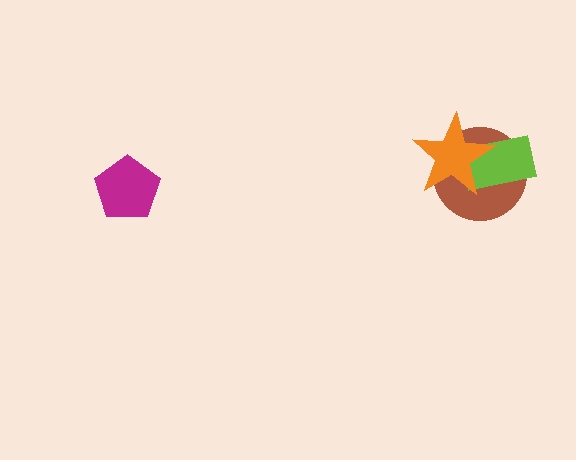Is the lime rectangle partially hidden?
Yes, it is partially covered by another shape.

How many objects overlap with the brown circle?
2 objects overlap with the brown circle.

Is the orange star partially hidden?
No, no other shape covers it.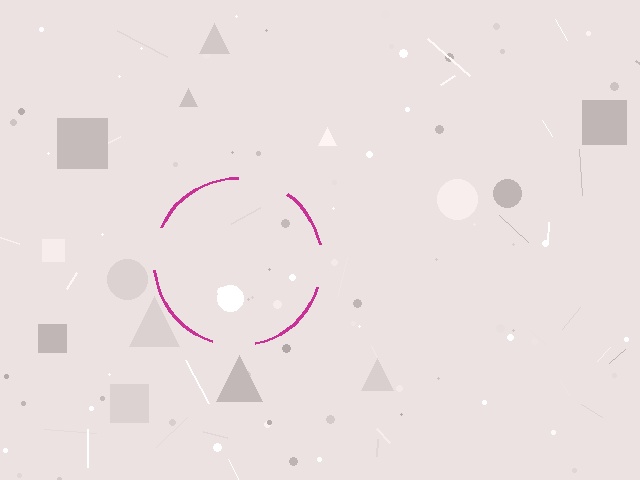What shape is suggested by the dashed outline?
The dashed outline suggests a circle.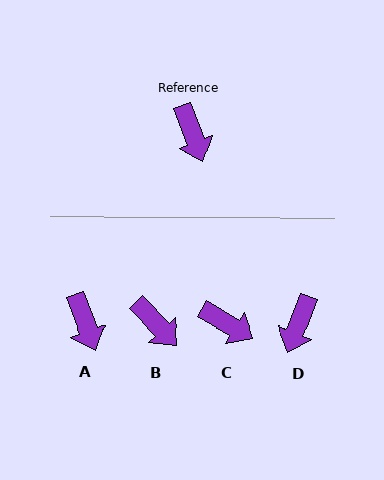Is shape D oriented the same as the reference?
No, it is off by about 41 degrees.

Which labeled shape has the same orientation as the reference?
A.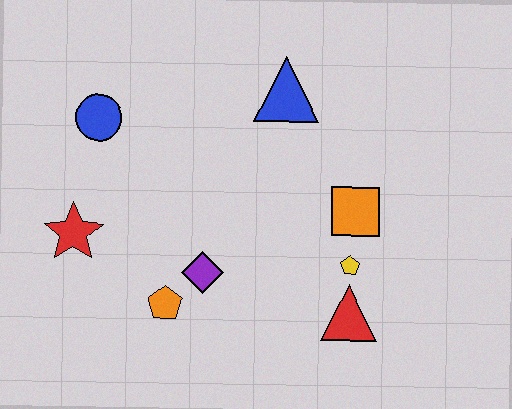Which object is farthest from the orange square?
The red star is farthest from the orange square.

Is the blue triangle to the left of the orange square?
Yes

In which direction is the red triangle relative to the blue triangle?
The red triangle is below the blue triangle.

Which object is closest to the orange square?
The yellow pentagon is closest to the orange square.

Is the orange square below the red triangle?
No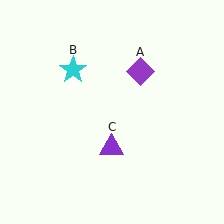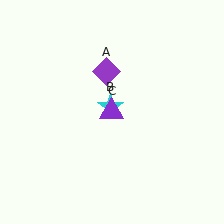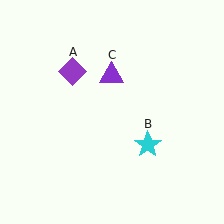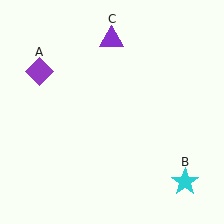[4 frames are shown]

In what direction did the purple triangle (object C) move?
The purple triangle (object C) moved up.